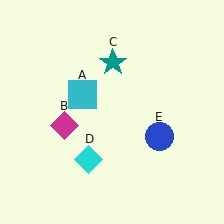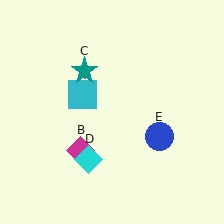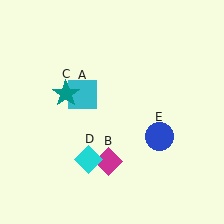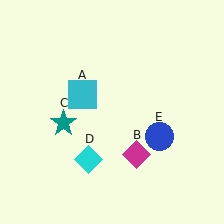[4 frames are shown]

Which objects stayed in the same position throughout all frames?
Cyan square (object A) and cyan diamond (object D) and blue circle (object E) remained stationary.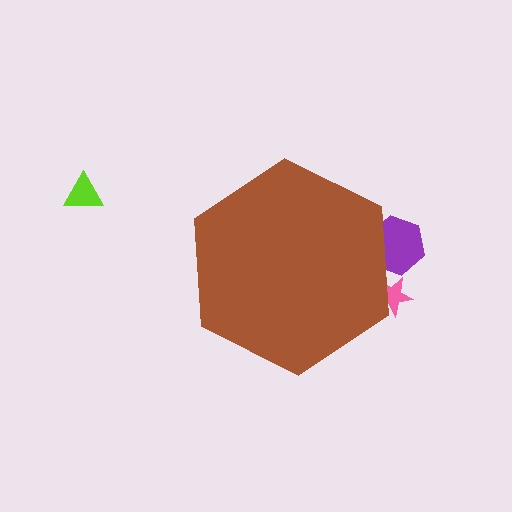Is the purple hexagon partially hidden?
Yes, the purple hexagon is partially hidden behind the brown hexagon.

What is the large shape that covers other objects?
A brown hexagon.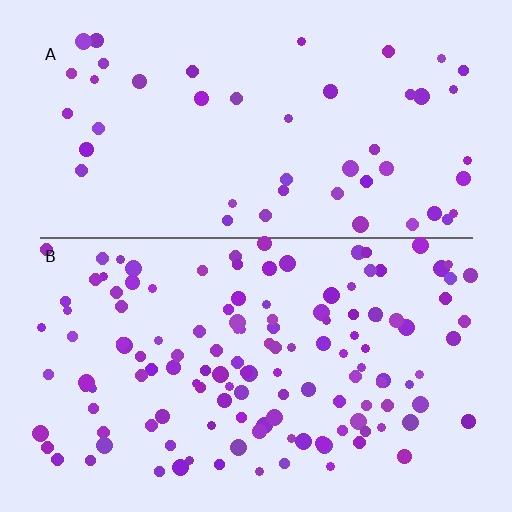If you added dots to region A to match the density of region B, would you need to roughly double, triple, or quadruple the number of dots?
Approximately triple.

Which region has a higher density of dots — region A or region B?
B (the bottom).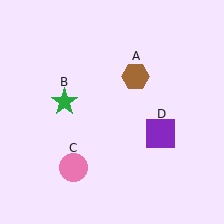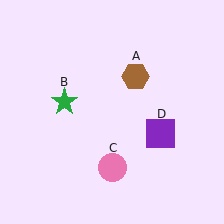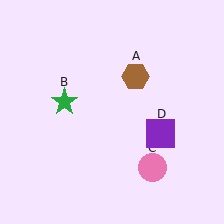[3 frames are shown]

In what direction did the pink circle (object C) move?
The pink circle (object C) moved right.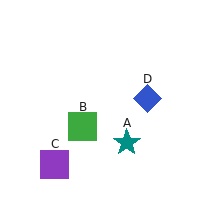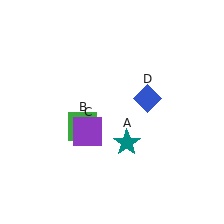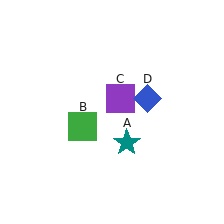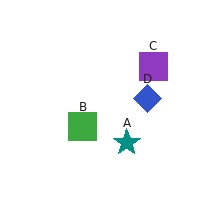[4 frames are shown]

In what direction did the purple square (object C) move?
The purple square (object C) moved up and to the right.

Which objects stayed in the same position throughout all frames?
Teal star (object A) and green square (object B) and blue diamond (object D) remained stationary.